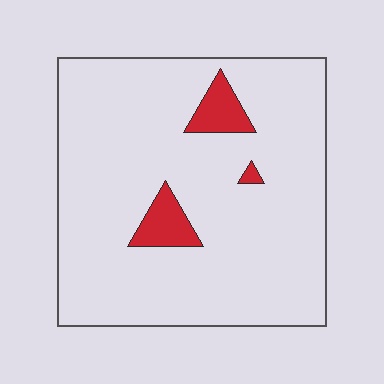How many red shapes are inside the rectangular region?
3.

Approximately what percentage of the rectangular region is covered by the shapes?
Approximately 5%.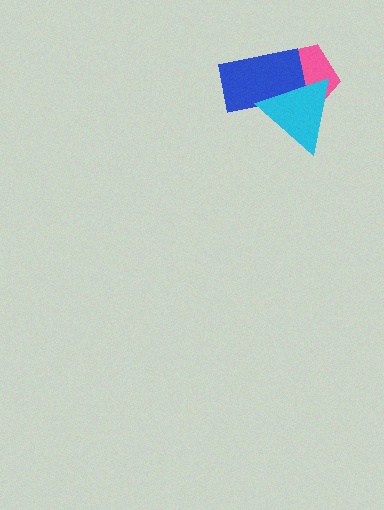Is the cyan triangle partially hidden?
No, no other shape covers it.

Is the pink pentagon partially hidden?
Yes, it is partially covered by another shape.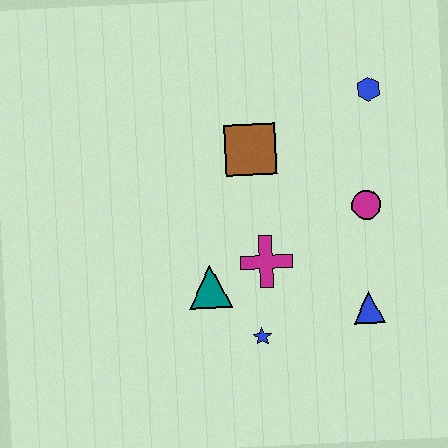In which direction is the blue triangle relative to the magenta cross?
The blue triangle is to the right of the magenta cross.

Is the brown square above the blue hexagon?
No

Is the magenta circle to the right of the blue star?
Yes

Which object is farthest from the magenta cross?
The blue hexagon is farthest from the magenta cross.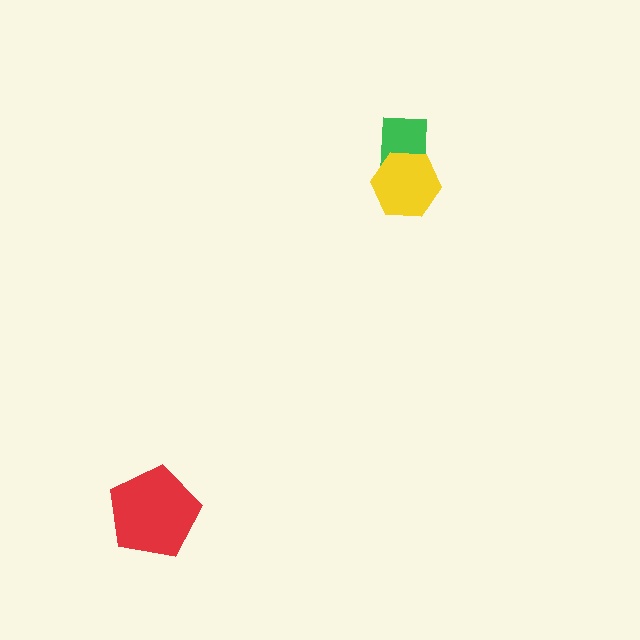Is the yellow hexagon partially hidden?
No, no other shape covers it.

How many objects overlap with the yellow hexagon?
1 object overlaps with the yellow hexagon.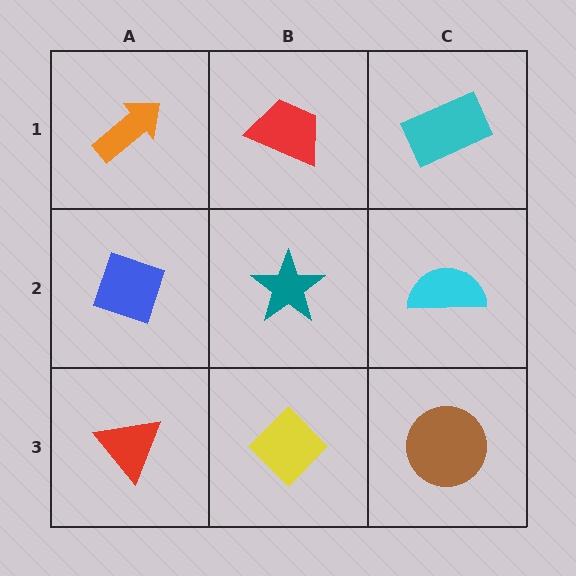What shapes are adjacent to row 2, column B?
A red trapezoid (row 1, column B), a yellow diamond (row 3, column B), a blue diamond (row 2, column A), a cyan semicircle (row 2, column C).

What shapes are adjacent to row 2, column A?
An orange arrow (row 1, column A), a red triangle (row 3, column A), a teal star (row 2, column B).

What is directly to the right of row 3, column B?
A brown circle.